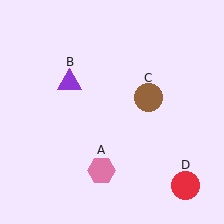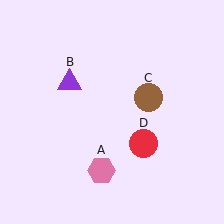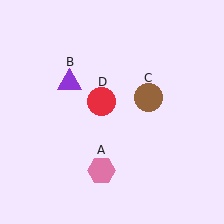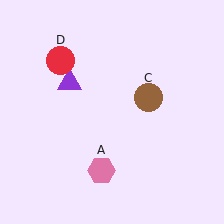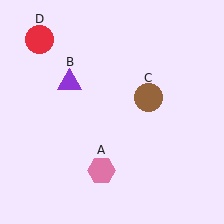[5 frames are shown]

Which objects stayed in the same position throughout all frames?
Pink hexagon (object A) and purple triangle (object B) and brown circle (object C) remained stationary.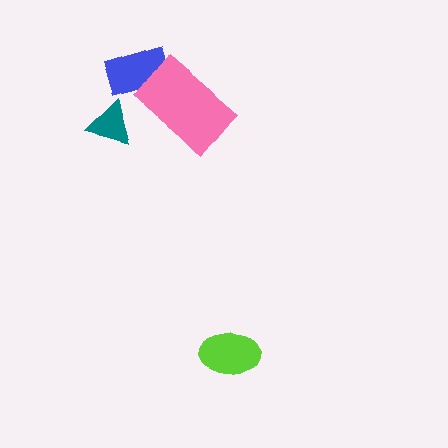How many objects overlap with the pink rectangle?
1 object overlaps with the pink rectangle.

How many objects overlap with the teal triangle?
0 objects overlap with the teal triangle.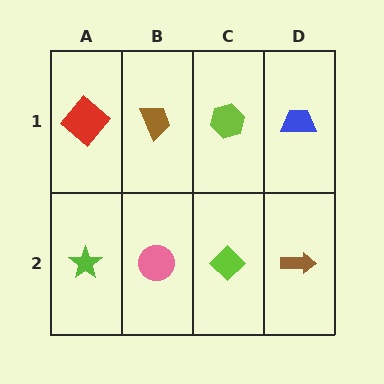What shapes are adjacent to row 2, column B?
A brown trapezoid (row 1, column B), a lime star (row 2, column A), a lime diamond (row 2, column C).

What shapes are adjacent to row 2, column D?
A blue trapezoid (row 1, column D), a lime diamond (row 2, column C).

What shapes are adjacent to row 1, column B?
A pink circle (row 2, column B), a red diamond (row 1, column A), a lime hexagon (row 1, column C).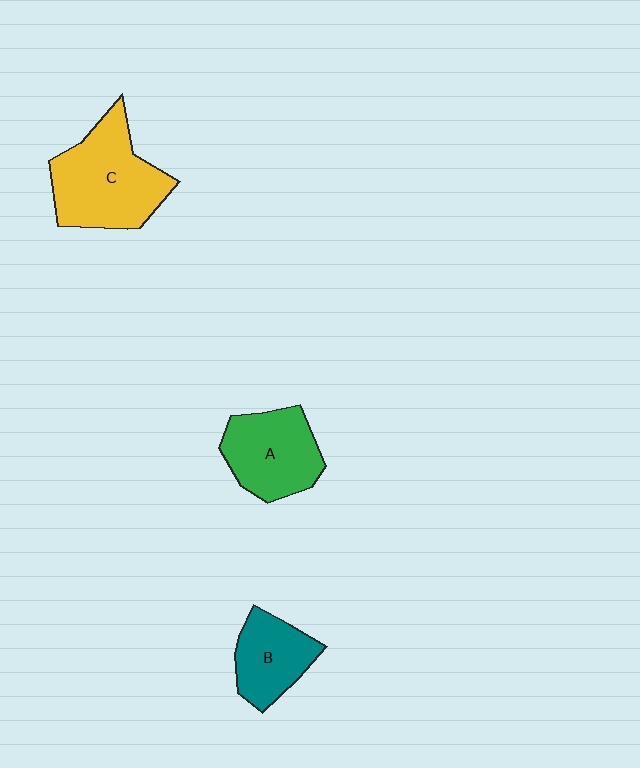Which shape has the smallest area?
Shape B (teal).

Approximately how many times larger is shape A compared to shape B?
Approximately 1.3 times.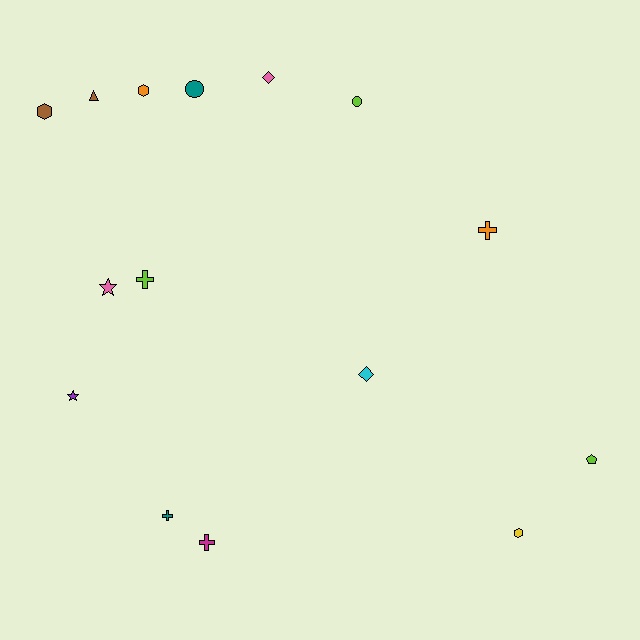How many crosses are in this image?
There are 4 crosses.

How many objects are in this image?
There are 15 objects.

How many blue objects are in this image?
There are no blue objects.